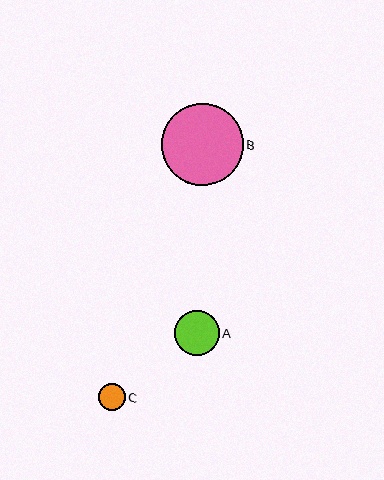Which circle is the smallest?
Circle C is the smallest with a size of approximately 27 pixels.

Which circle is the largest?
Circle B is the largest with a size of approximately 81 pixels.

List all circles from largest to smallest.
From largest to smallest: B, A, C.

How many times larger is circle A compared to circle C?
Circle A is approximately 1.7 times the size of circle C.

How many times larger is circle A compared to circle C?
Circle A is approximately 1.7 times the size of circle C.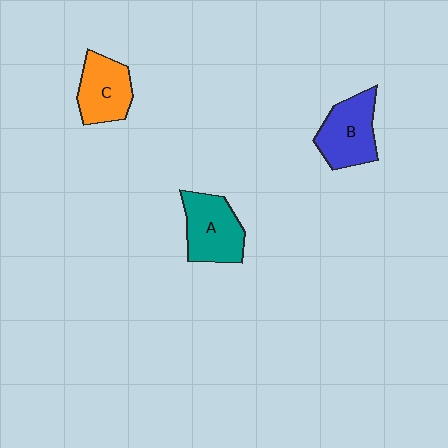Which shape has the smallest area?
Shape C (orange).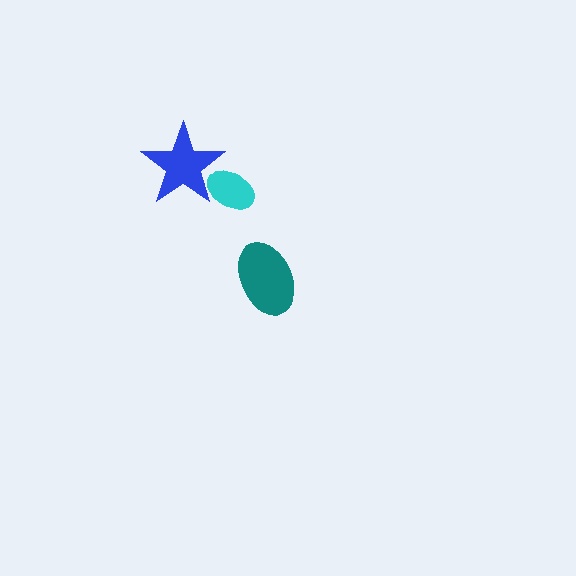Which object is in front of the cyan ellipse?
The blue star is in front of the cyan ellipse.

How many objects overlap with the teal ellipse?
0 objects overlap with the teal ellipse.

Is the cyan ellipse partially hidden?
Yes, it is partially covered by another shape.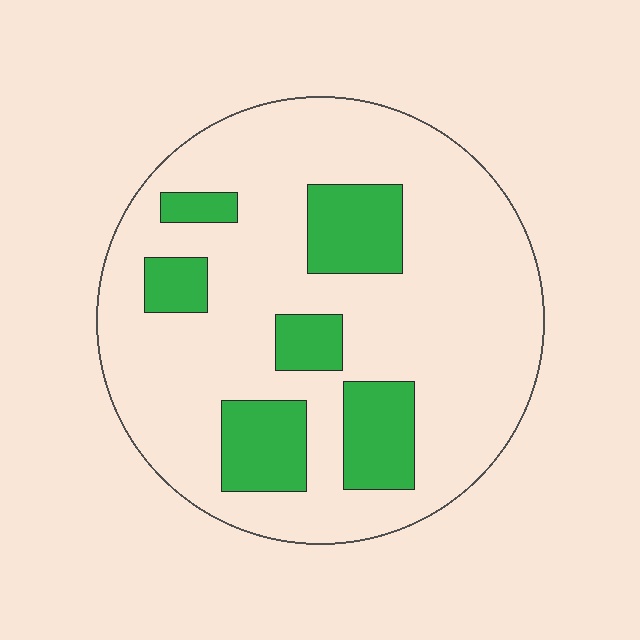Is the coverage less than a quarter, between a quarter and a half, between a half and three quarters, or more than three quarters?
Less than a quarter.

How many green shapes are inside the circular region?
6.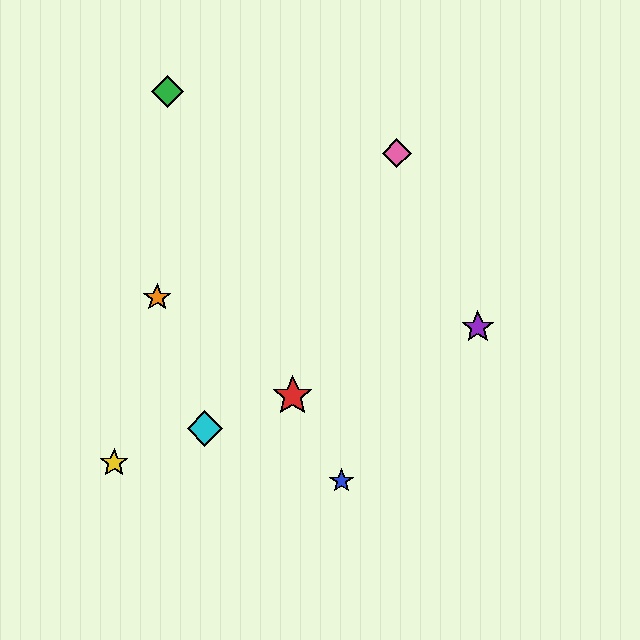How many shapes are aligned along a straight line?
4 shapes (the red star, the yellow star, the purple star, the cyan diamond) are aligned along a straight line.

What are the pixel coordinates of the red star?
The red star is at (293, 396).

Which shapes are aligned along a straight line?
The red star, the yellow star, the purple star, the cyan diamond are aligned along a straight line.